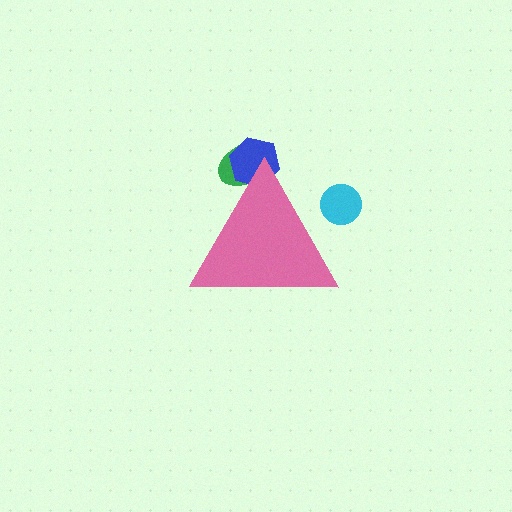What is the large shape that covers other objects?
A pink triangle.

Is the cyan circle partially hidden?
Yes, the cyan circle is partially hidden behind the pink triangle.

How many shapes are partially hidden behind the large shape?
3 shapes are partially hidden.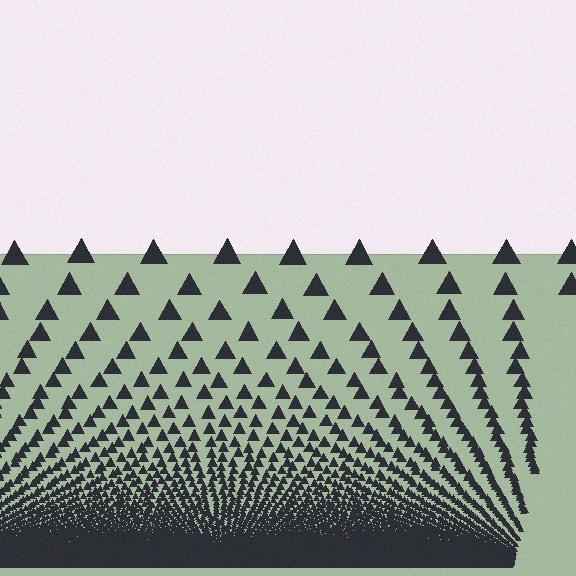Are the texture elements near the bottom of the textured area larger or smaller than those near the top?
Smaller. The gradient is inverted — elements near the bottom are smaller and denser.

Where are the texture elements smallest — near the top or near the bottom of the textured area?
Near the bottom.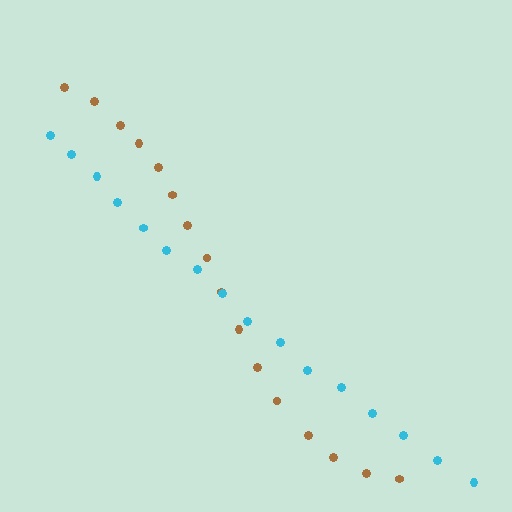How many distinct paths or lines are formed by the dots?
There are 2 distinct paths.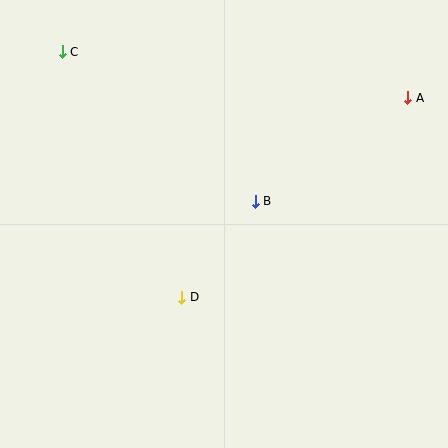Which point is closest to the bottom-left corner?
Point D is closest to the bottom-left corner.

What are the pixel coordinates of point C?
Point C is at (62, 52).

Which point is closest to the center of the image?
Point B at (255, 201) is closest to the center.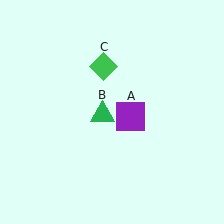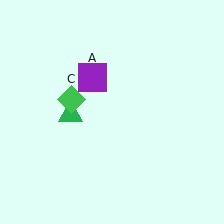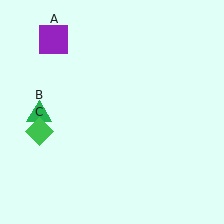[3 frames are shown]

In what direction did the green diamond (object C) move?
The green diamond (object C) moved down and to the left.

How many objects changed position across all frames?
3 objects changed position: purple square (object A), green triangle (object B), green diamond (object C).